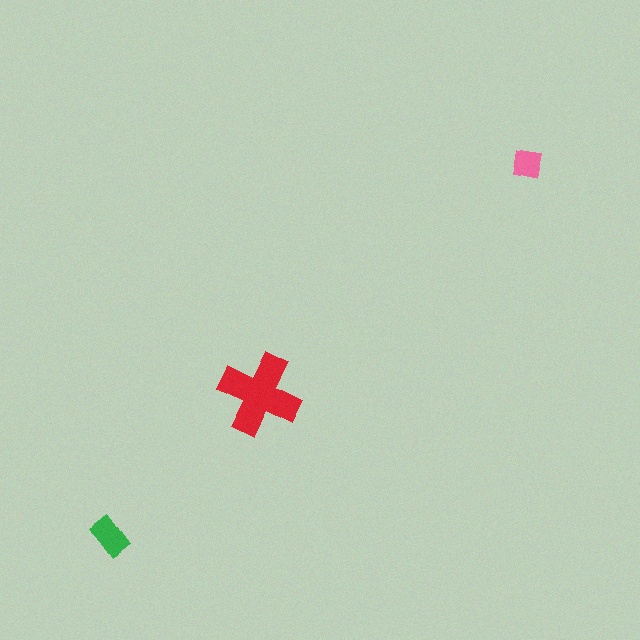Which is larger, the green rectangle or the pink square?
The green rectangle.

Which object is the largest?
The red cross.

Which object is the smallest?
The pink square.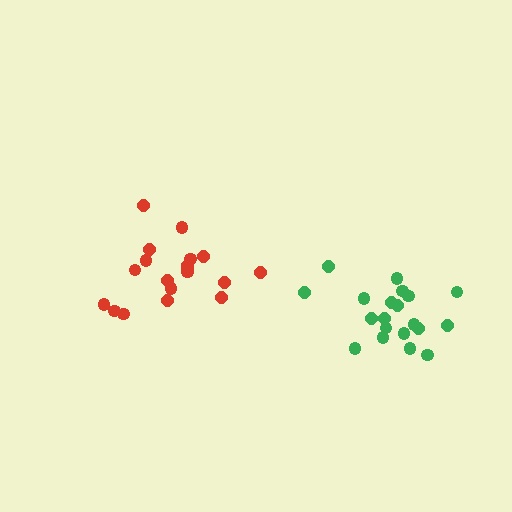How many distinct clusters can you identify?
There are 2 distinct clusters.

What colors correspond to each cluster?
The clusters are colored: green, red.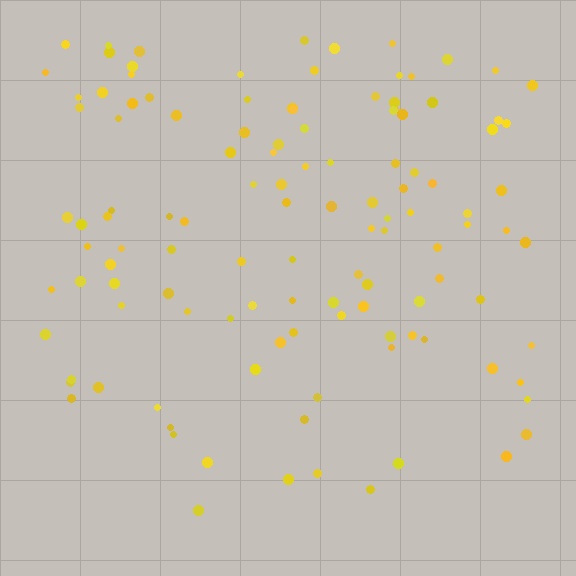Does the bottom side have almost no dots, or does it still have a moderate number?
Still a moderate number, just noticeably fewer than the top.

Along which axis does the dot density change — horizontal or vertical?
Vertical.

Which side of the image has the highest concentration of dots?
The top.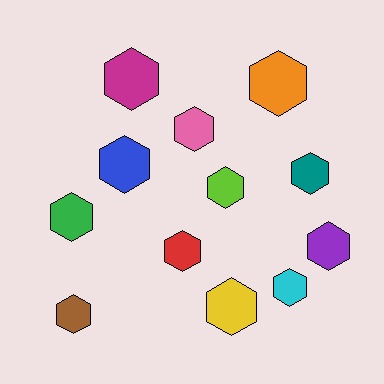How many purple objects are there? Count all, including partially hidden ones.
There is 1 purple object.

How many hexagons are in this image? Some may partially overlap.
There are 12 hexagons.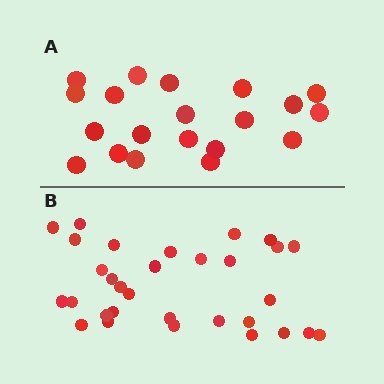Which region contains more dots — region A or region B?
Region B (the bottom region) has more dots.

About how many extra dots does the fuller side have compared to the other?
Region B has roughly 12 or so more dots than region A.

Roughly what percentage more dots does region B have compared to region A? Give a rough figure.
About 55% more.